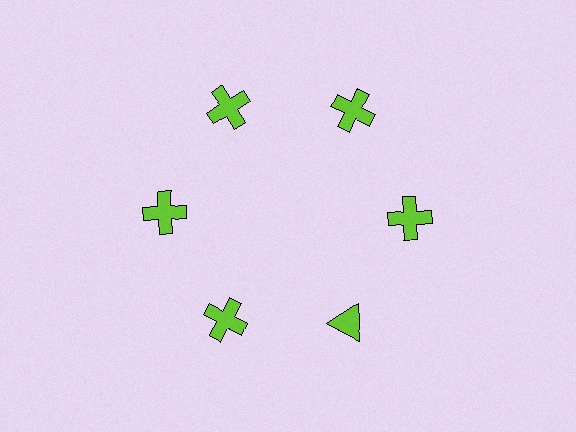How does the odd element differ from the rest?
It has a different shape: triangle instead of cross.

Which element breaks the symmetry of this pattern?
The lime triangle at roughly the 5 o'clock position breaks the symmetry. All other shapes are lime crosses.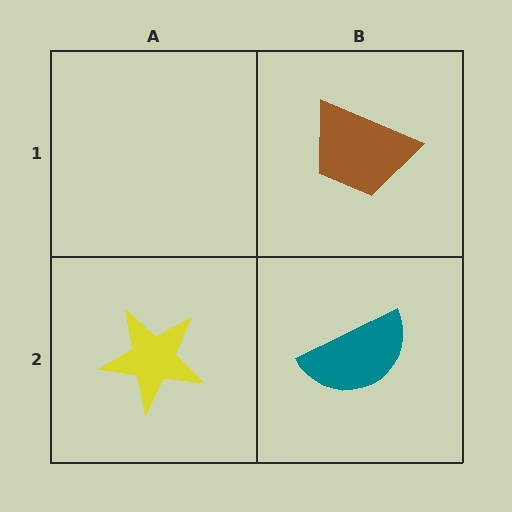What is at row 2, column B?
A teal semicircle.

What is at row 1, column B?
A brown trapezoid.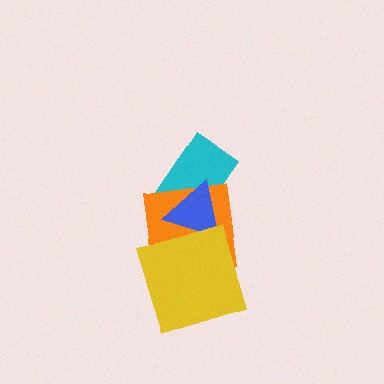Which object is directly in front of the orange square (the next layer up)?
The blue triangle is directly in front of the orange square.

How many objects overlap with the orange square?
3 objects overlap with the orange square.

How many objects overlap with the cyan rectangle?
2 objects overlap with the cyan rectangle.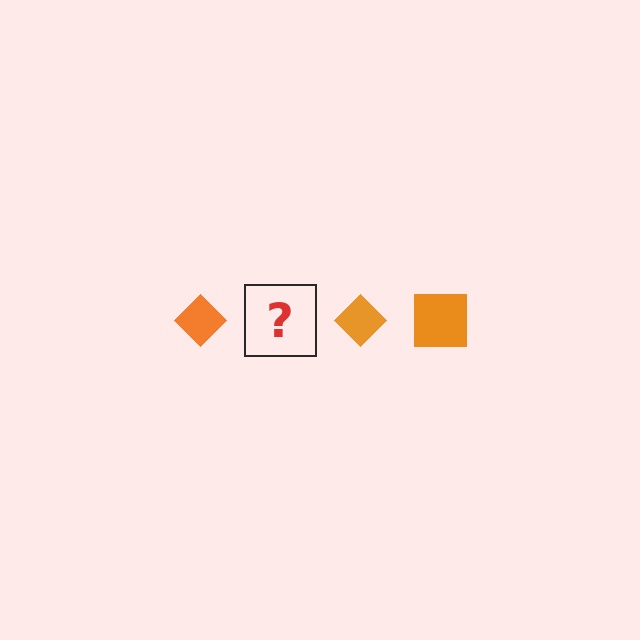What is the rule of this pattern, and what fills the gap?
The rule is that the pattern cycles through diamond, square shapes in orange. The gap should be filled with an orange square.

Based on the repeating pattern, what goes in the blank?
The blank should be an orange square.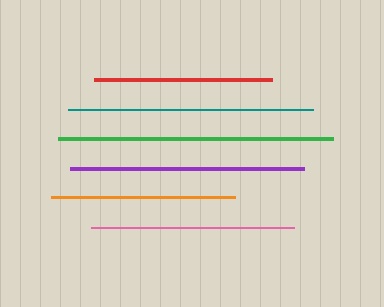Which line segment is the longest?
The green line is the longest at approximately 274 pixels.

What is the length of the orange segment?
The orange segment is approximately 184 pixels long.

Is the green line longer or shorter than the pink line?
The green line is longer than the pink line.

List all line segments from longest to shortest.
From longest to shortest: green, teal, purple, pink, orange, red.